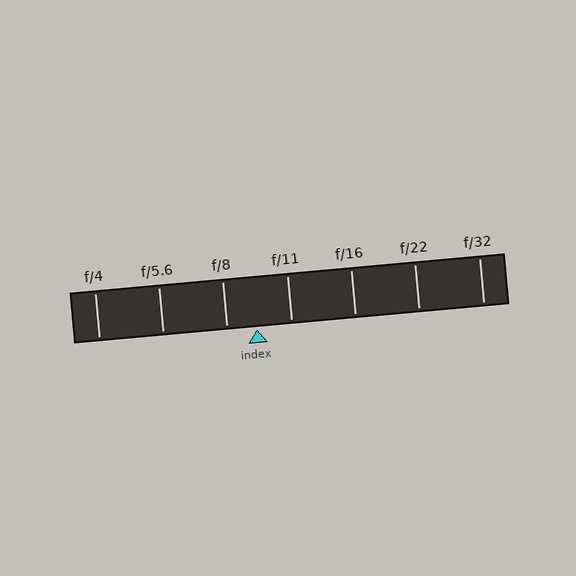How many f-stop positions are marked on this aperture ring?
There are 7 f-stop positions marked.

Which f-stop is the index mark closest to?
The index mark is closest to f/8.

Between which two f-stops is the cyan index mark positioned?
The index mark is between f/8 and f/11.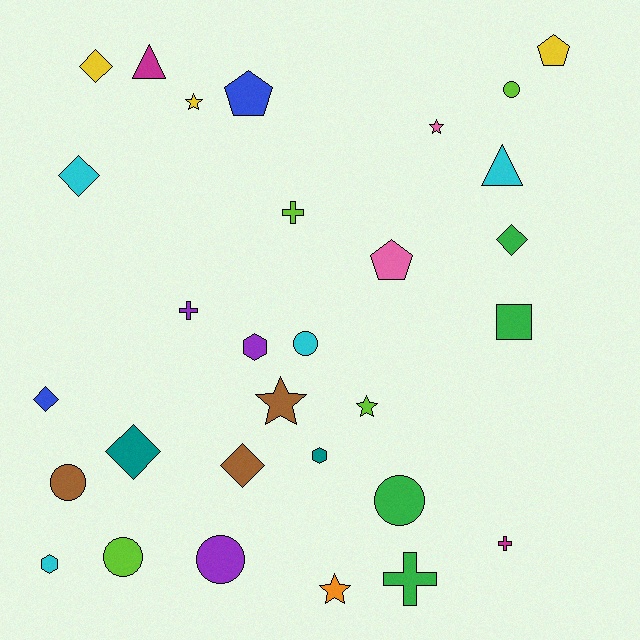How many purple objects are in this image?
There are 3 purple objects.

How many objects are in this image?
There are 30 objects.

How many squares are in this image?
There is 1 square.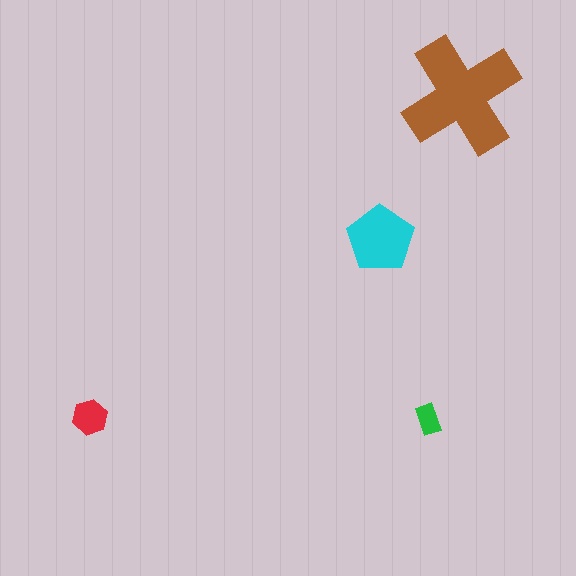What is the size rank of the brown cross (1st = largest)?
1st.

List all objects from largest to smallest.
The brown cross, the cyan pentagon, the red hexagon, the green rectangle.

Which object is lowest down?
The green rectangle is bottommost.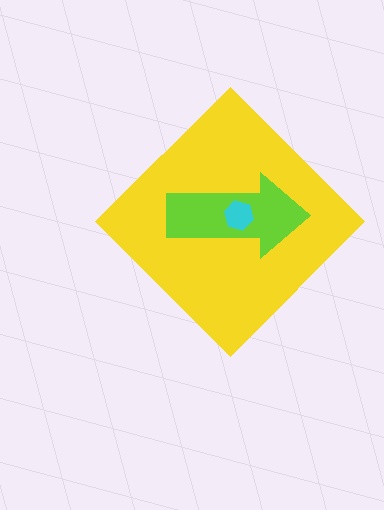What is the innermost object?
The cyan hexagon.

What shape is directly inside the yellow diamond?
The lime arrow.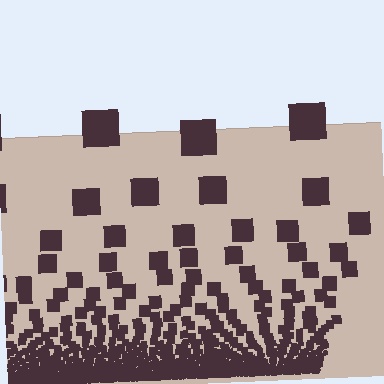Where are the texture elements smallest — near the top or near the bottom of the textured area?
Near the bottom.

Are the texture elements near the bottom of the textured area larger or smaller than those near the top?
Smaller. The gradient is inverted — elements near the bottom are smaller and denser.